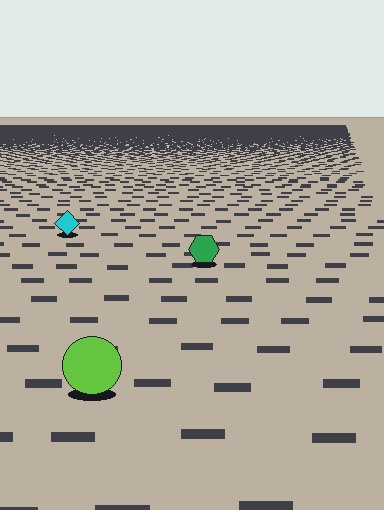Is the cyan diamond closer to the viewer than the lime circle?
No. The lime circle is closer — you can tell from the texture gradient: the ground texture is coarser near it.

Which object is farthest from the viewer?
The cyan diamond is farthest from the viewer. It appears smaller and the ground texture around it is denser.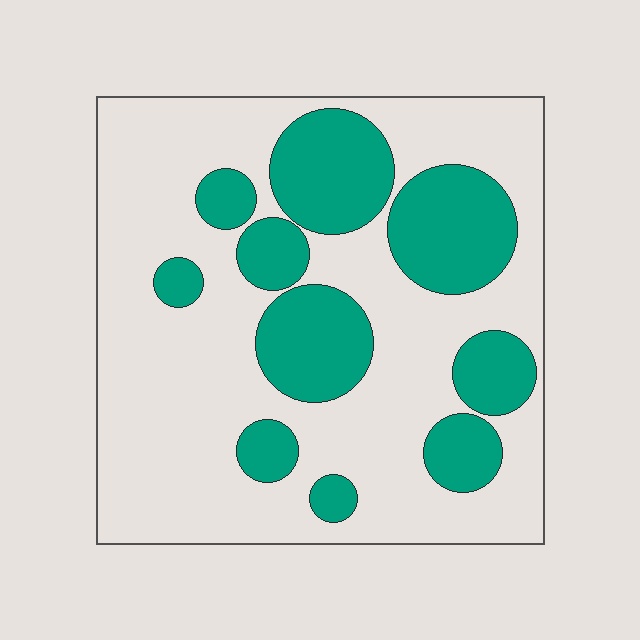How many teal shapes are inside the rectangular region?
10.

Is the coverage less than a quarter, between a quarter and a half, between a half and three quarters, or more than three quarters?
Between a quarter and a half.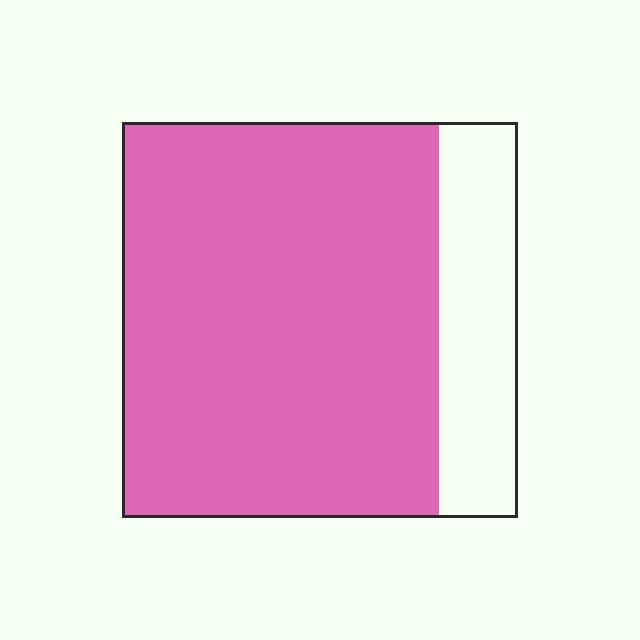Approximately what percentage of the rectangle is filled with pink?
Approximately 80%.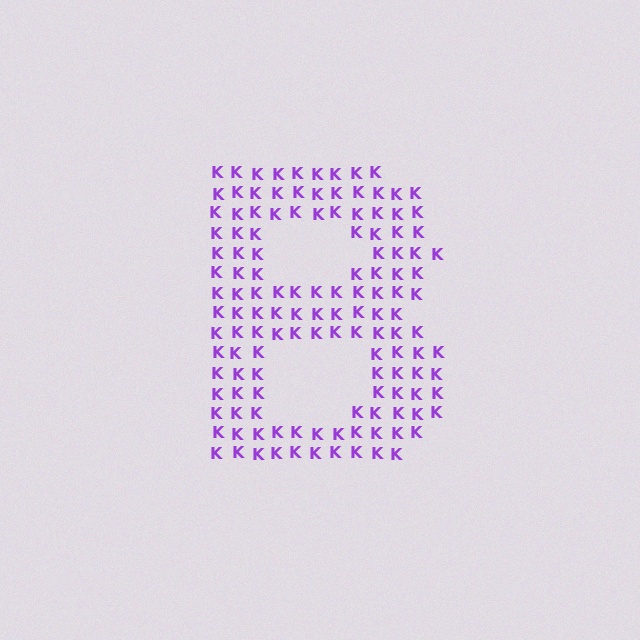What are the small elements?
The small elements are letter K's.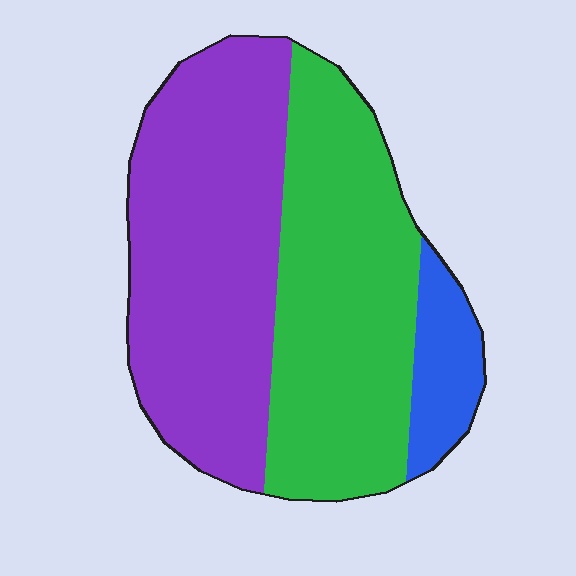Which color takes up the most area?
Purple, at roughly 45%.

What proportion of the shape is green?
Green takes up between a quarter and a half of the shape.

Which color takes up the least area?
Blue, at roughly 10%.